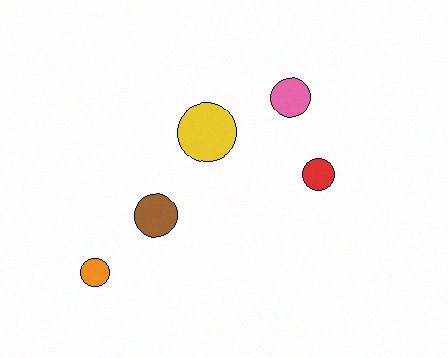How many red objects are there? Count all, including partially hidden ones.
There is 1 red object.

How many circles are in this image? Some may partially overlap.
There are 5 circles.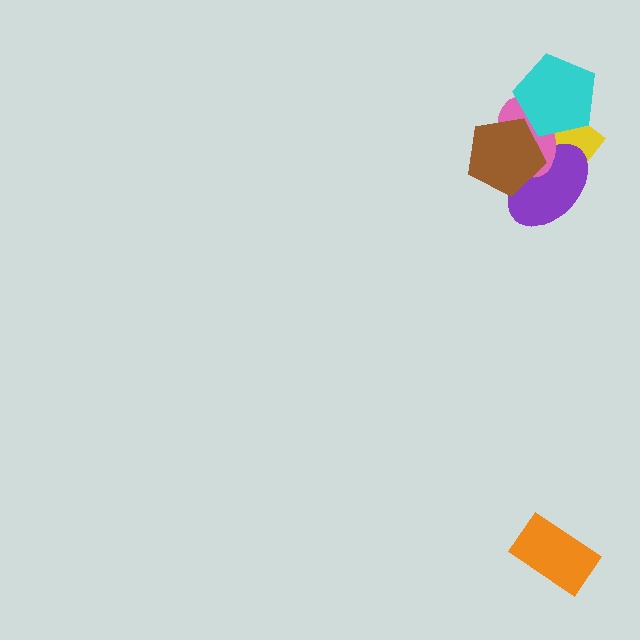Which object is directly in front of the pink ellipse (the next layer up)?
The cyan pentagon is directly in front of the pink ellipse.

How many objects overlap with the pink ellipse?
4 objects overlap with the pink ellipse.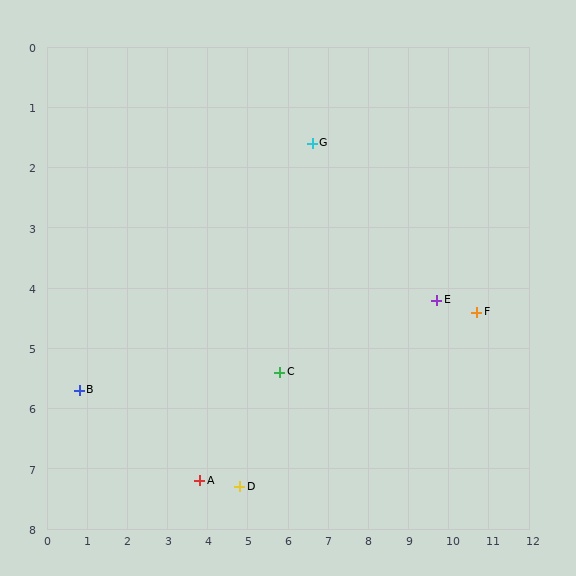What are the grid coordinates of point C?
Point C is at approximately (5.8, 5.4).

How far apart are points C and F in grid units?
Points C and F are about 5.0 grid units apart.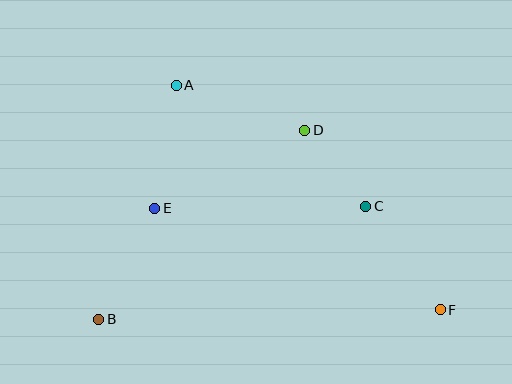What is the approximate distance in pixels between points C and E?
The distance between C and E is approximately 211 pixels.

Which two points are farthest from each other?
Points A and F are farthest from each other.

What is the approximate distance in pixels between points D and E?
The distance between D and E is approximately 169 pixels.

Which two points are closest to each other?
Points C and D are closest to each other.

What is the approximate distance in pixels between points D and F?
The distance between D and F is approximately 225 pixels.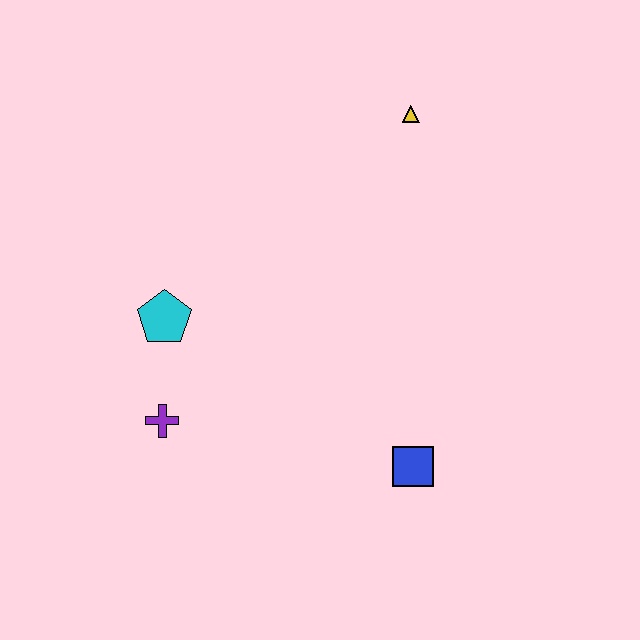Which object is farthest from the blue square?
The yellow triangle is farthest from the blue square.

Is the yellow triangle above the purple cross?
Yes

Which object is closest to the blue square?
The purple cross is closest to the blue square.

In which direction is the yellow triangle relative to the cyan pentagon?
The yellow triangle is to the right of the cyan pentagon.